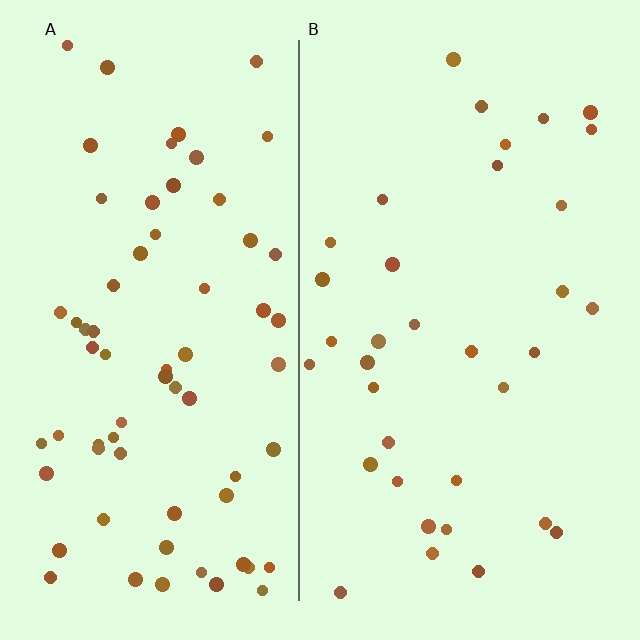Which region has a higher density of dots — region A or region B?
A (the left).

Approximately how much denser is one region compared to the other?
Approximately 1.9× — region A over region B.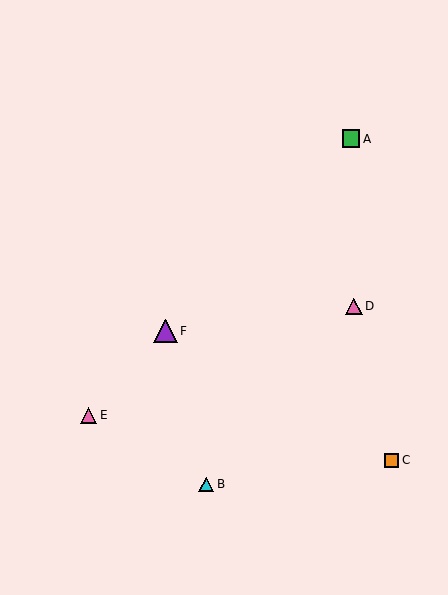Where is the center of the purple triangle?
The center of the purple triangle is at (165, 331).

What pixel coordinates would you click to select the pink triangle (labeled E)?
Click at (89, 415) to select the pink triangle E.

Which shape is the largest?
The purple triangle (labeled F) is the largest.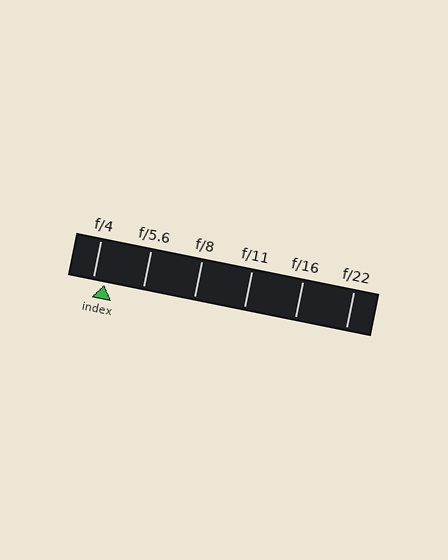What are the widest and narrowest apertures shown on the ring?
The widest aperture shown is f/4 and the narrowest is f/22.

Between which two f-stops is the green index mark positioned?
The index mark is between f/4 and f/5.6.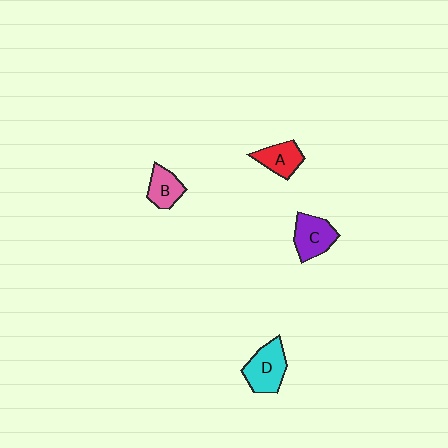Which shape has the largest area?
Shape D (cyan).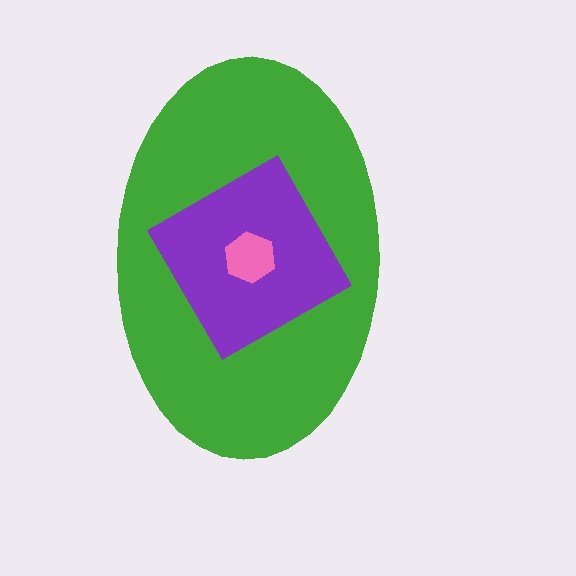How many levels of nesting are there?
3.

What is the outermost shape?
The green ellipse.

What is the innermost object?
The pink hexagon.